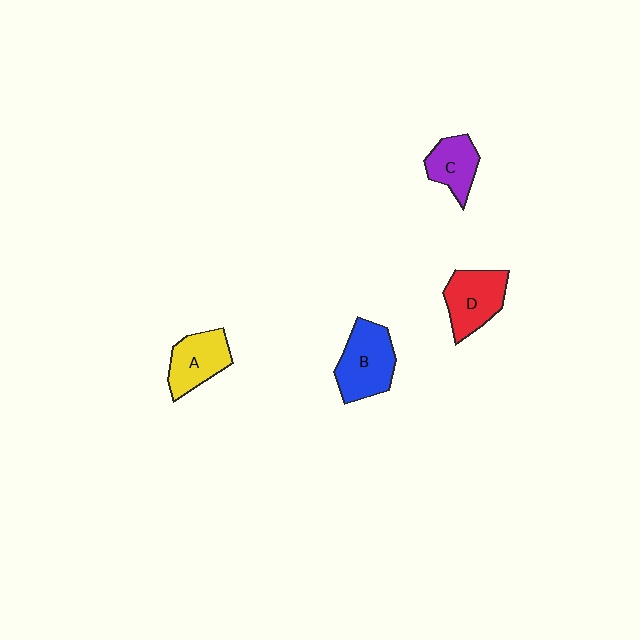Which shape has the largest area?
Shape B (blue).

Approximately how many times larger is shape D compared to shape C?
Approximately 1.3 times.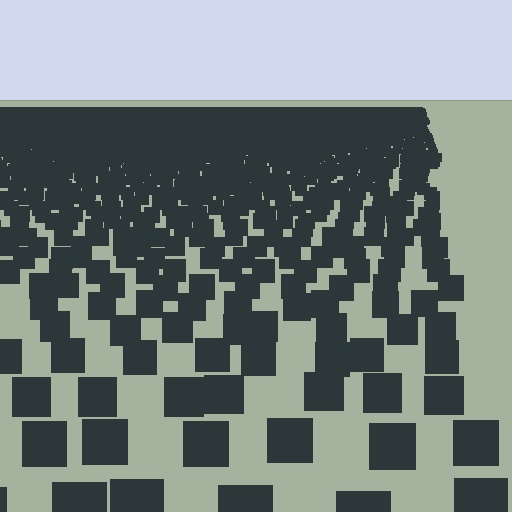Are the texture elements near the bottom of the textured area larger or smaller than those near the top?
Larger. Near the bottom, elements are closer to the viewer and appear at a bigger on-screen size.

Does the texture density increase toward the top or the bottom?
Density increases toward the top.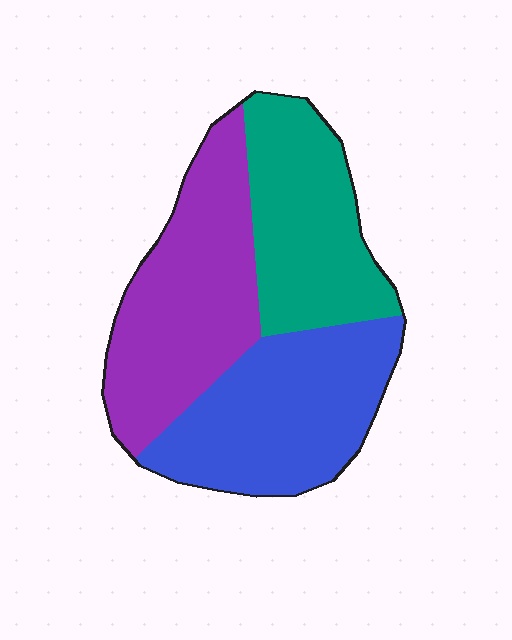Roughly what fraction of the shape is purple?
Purple covers about 35% of the shape.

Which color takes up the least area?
Teal, at roughly 30%.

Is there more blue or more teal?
Blue.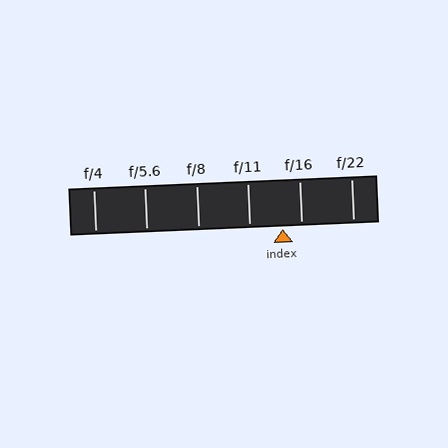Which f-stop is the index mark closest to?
The index mark is closest to f/16.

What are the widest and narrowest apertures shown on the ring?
The widest aperture shown is f/4 and the narrowest is f/22.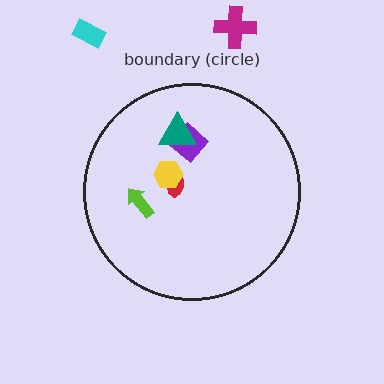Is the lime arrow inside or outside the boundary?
Inside.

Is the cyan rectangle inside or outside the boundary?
Outside.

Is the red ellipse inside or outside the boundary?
Inside.